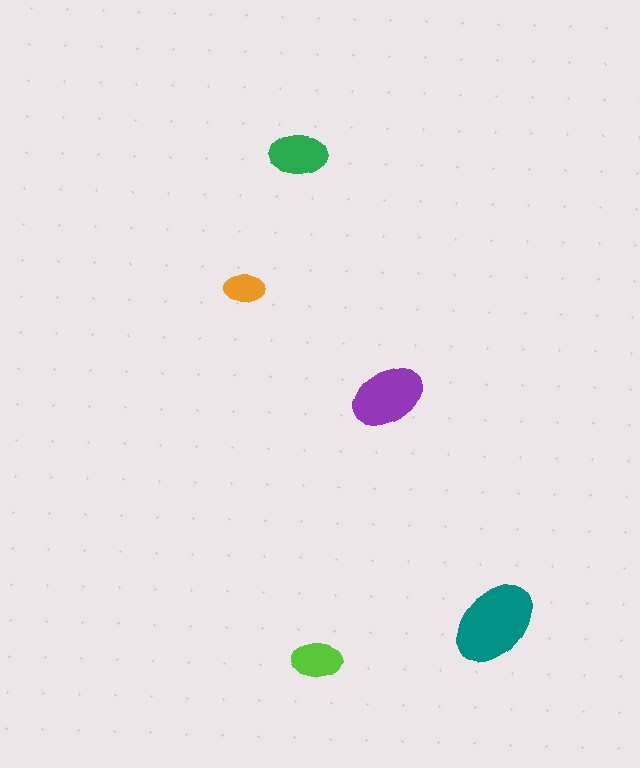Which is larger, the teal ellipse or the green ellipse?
The teal one.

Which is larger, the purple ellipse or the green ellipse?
The purple one.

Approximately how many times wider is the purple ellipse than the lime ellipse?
About 1.5 times wider.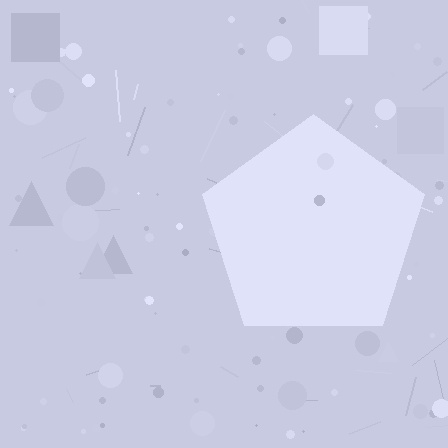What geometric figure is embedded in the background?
A pentagon is embedded in the background.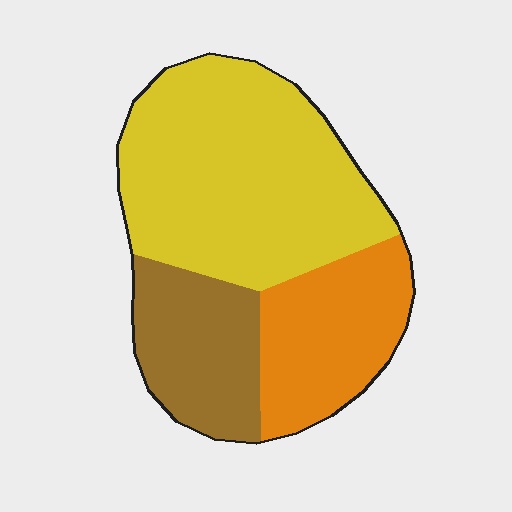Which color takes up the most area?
Yellow, at roughly 55%.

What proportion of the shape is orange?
Orange covers roughly 25% of the shape.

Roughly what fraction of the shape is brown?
Brown takes up about one fifth (1/5) of the shape.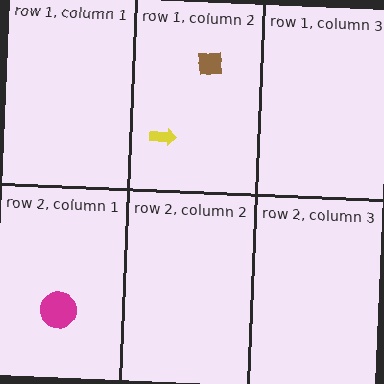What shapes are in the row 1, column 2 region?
The yellow arrow, the brown square.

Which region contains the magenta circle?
The row 2, column 1 region.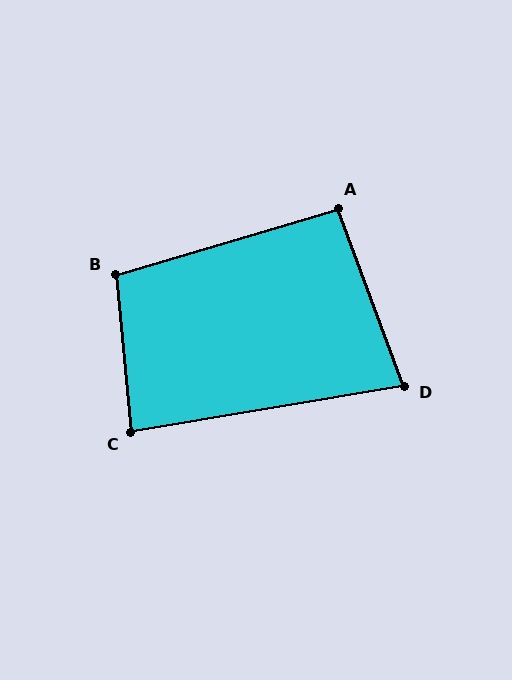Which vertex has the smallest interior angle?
D, at approximately 79 degrees.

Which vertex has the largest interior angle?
B, at approximately 101 degrees.